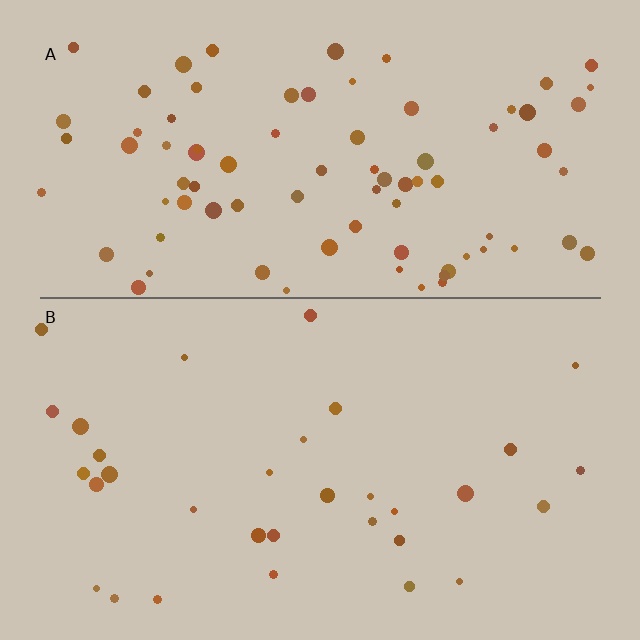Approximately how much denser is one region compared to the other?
Approximately 2.6× — region A over region B.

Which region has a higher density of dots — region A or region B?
A (the top).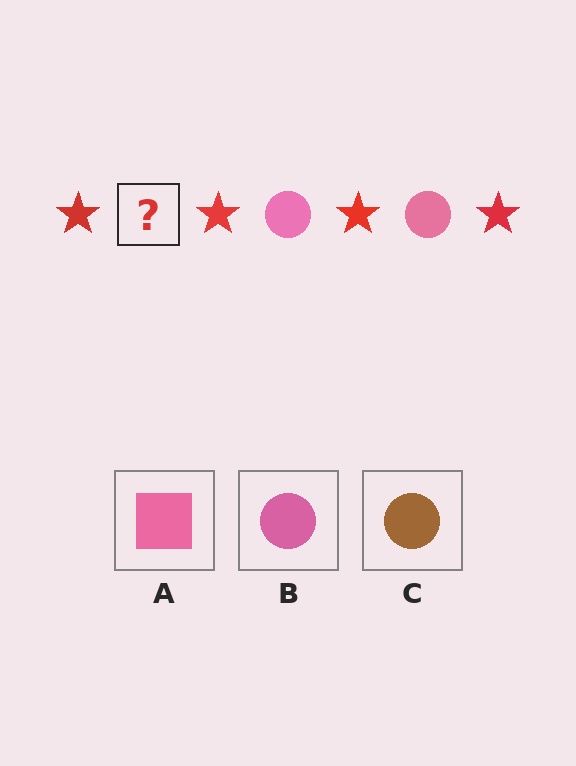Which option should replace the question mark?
Option B.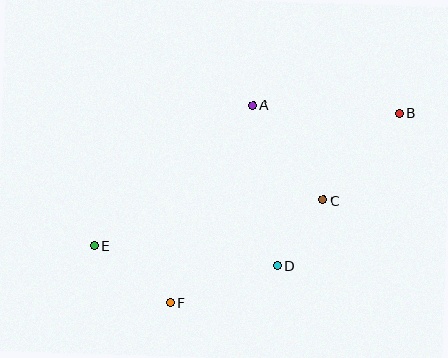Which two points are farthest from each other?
Points B and E are farthest from each other.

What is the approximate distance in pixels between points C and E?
The distance between C and E is approximately 233 pixels.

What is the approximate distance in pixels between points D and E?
The distance between D and E is approximately 184 pixels.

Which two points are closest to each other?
Points C and D are closest to each other.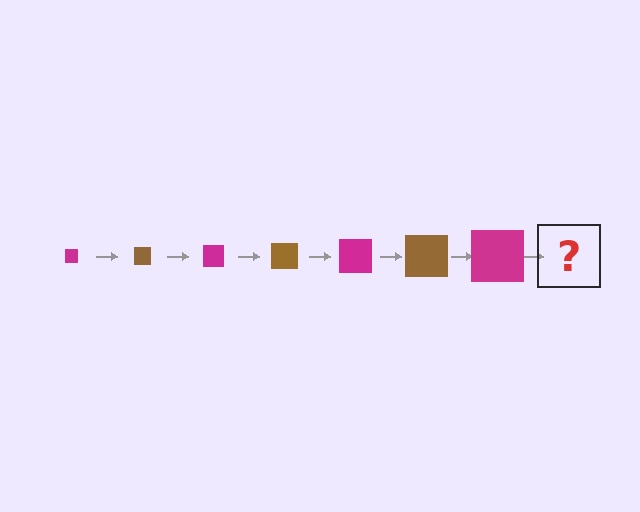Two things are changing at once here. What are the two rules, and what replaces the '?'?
The two rules are that the square grows larger each step and the color cycles through magenta and brown. The '?' should be a brown square, larger than the previous one.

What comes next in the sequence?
The next element should be a brown square, larger than the previous one.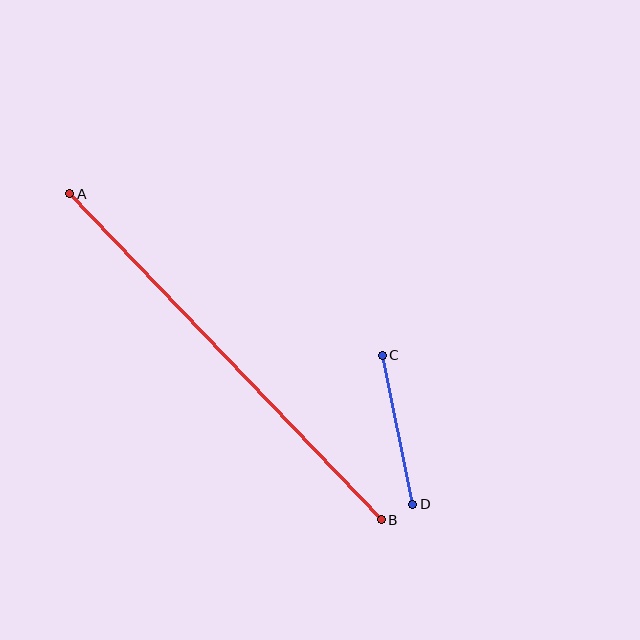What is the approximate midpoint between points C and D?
The midpoint is at approximately (397, 430) pixels.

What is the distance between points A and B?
The distance is approximately 451 pixels.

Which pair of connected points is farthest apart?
Points A and B are farthest apart.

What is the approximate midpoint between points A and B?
The midpoint is at approximately (225, 357) pixels.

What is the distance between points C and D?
The distance is approximately 152 pixels.